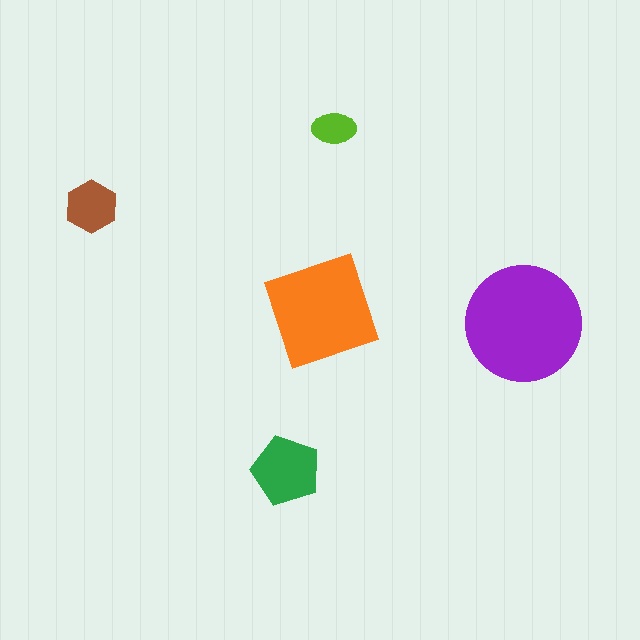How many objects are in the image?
There are 5 objects in the image.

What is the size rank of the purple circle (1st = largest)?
1st.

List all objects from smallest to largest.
The lime ellipse, the brown hexagon, the green pentagon, the orange diamond, the purple circle.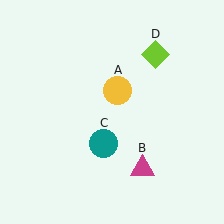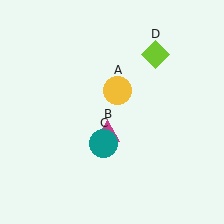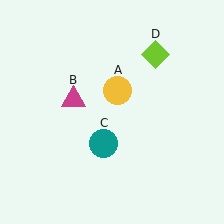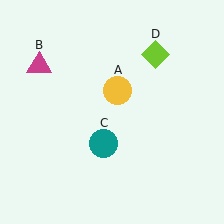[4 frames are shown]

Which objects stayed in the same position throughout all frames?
Yellow circle (object A) and teal circle (object C) and lime diamond (object D) remained stationary.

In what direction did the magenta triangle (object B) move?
The magenta triangle (object B) moved up and to the left.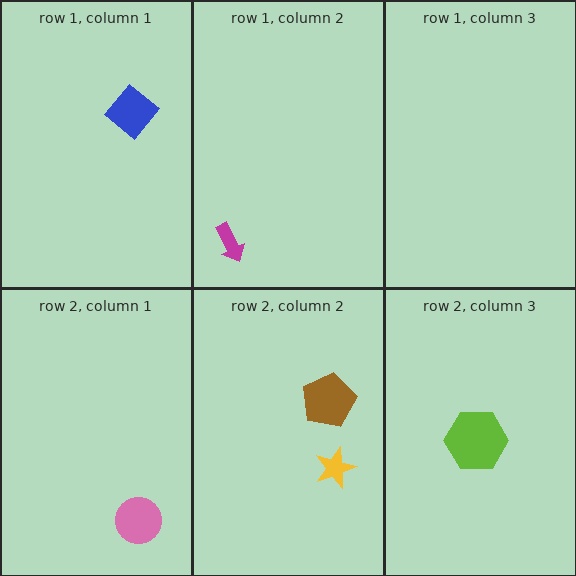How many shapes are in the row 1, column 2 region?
1.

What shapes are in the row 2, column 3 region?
The lime hexagon.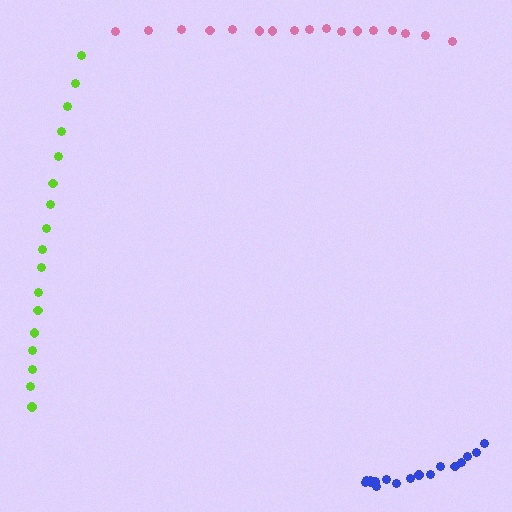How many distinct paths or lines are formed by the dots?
There are 3 distinct paths.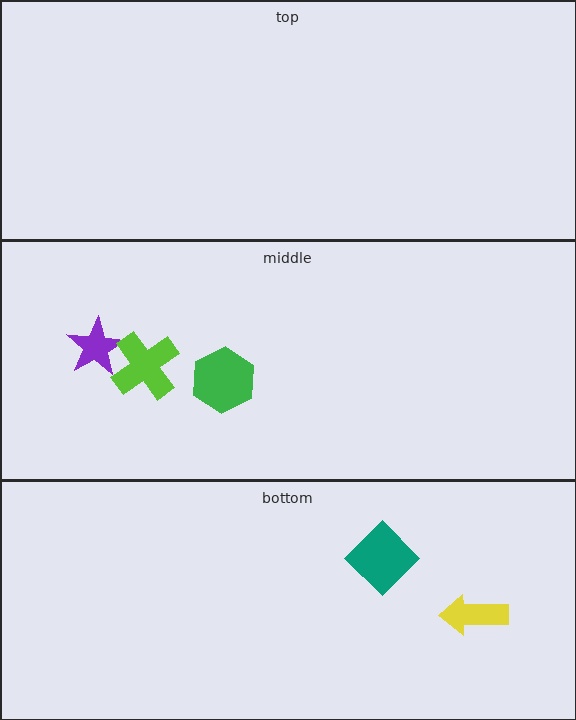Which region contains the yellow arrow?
The bottom region.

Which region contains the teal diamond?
The bottom region.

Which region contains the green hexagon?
The middle region.